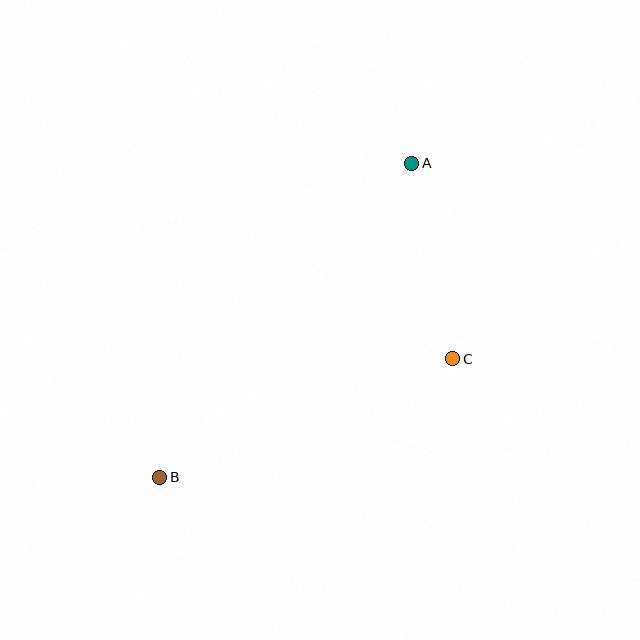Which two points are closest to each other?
Points A and C are closest to each other.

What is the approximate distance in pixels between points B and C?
The distance between B and C is approximately 316 pixels.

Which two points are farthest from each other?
Points A and B are farthest from each other.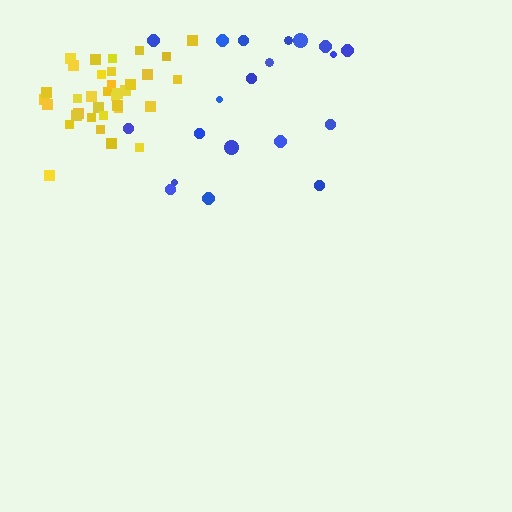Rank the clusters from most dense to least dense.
yellow, blue.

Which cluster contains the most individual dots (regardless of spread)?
Yellow (35).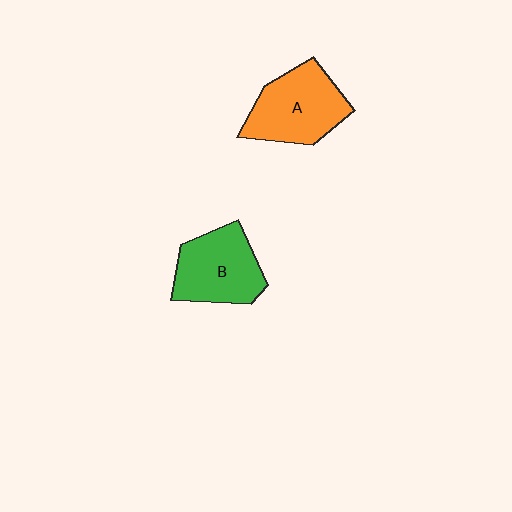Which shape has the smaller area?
Shape B (green).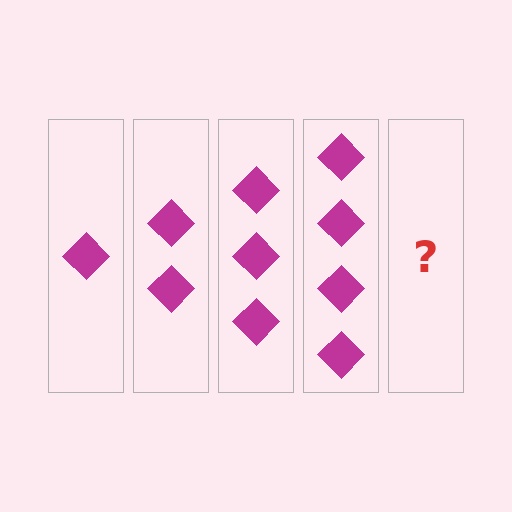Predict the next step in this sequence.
The next step is 5 diamonds.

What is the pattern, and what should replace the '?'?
The pattern is that each step adds one more diamond. The '?' should be 5 diamonds.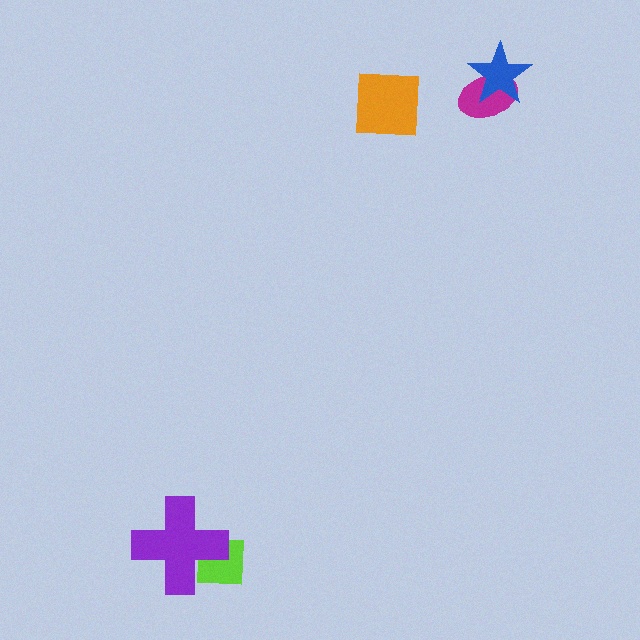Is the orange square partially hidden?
No, no other shape covers it.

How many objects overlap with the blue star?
1 object overlaps with the blue star.